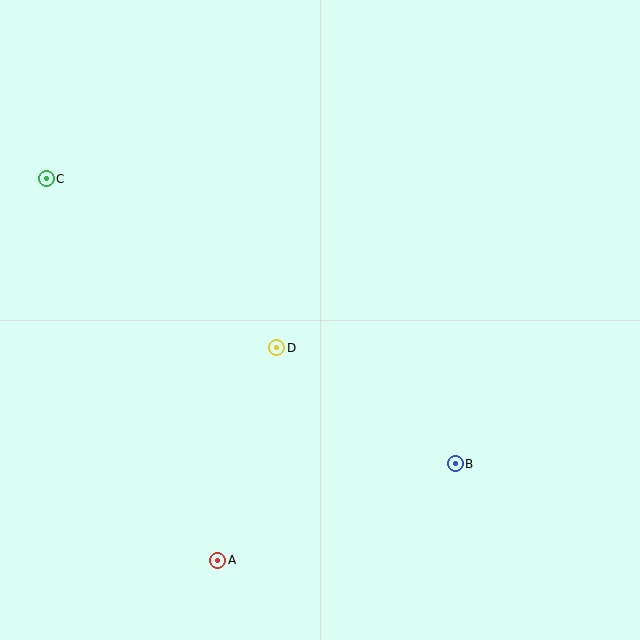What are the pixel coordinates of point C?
Point C is at (46, 179).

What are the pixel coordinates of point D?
Point D is at (277, 348).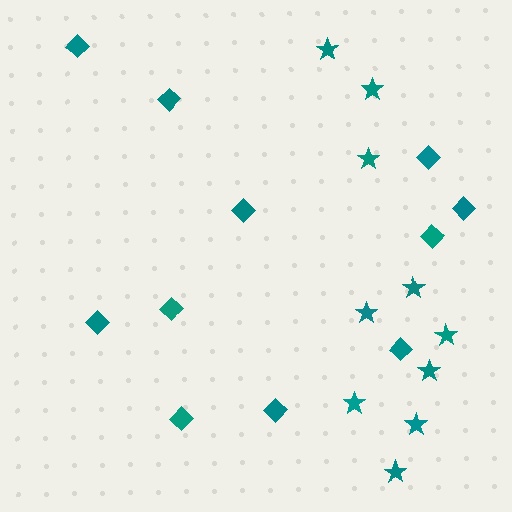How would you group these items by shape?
There are 2 groups: one group of stars (10) and one group of diamonds (11).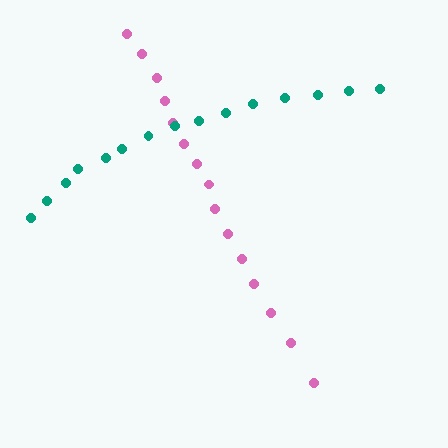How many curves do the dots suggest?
There are 2 distinct paths.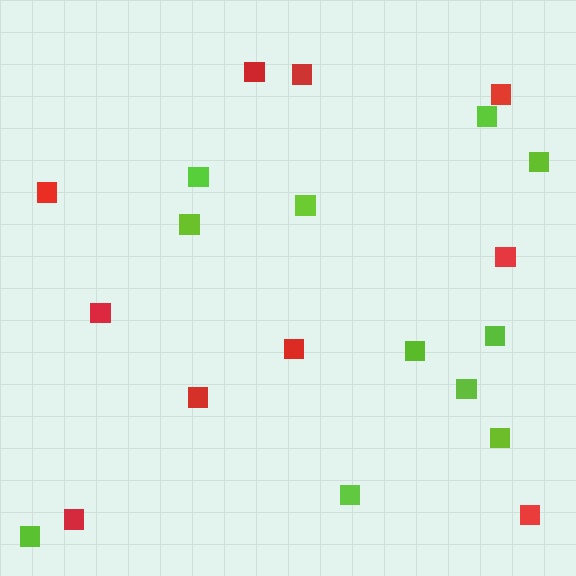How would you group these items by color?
There are 2 groups: one group of lime squares (11) and one group of red squares (10).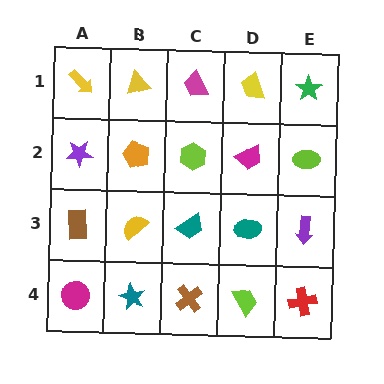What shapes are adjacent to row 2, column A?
A yellow arrow (row 1, column A), a brown rectangle (row 3, column A), an orange pentagon (row 2, column B).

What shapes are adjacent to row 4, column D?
A teal ellipse (row 3, column D), a brown cross (row 4, column C), a red cross (row 4, column E).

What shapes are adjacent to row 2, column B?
A yellow triangle (row 1, column B), a yellow semicircle (row 3, column B), a purple star (row 2, column A), a lime hexagon (row 2, column C).